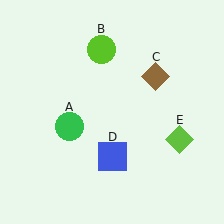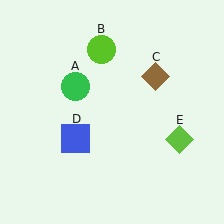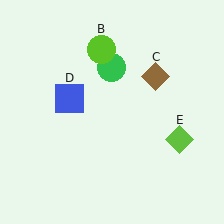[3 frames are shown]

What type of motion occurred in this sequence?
The green circle (object A), blue square (object D) rotated clockwise around the center of the scene.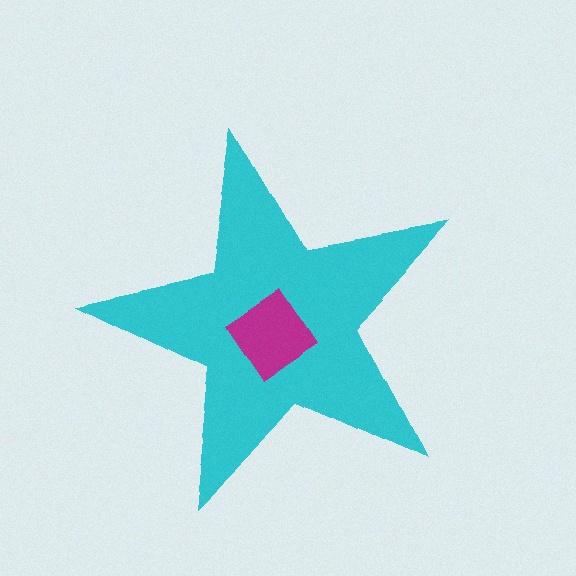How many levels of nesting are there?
2.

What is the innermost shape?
The magenta diamond.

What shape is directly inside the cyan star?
The magenta diamond.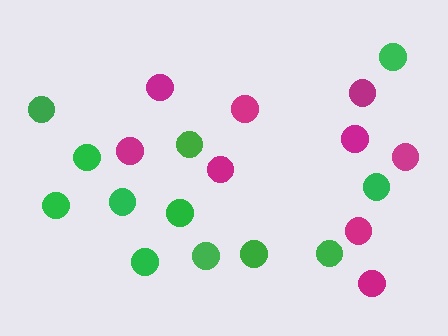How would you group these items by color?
There are 2 groups: one group of magenta circles (9) and one group of green circles (12).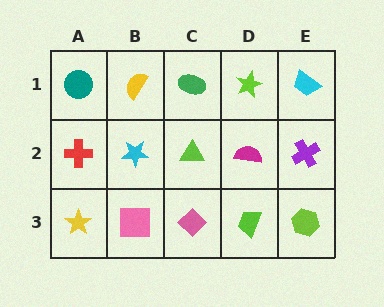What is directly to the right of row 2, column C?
A magenta semicircle.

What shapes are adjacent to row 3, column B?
A cyan star (row 2, column B), a yellow star (row 3, column A), a pink diamond (row 3, column C).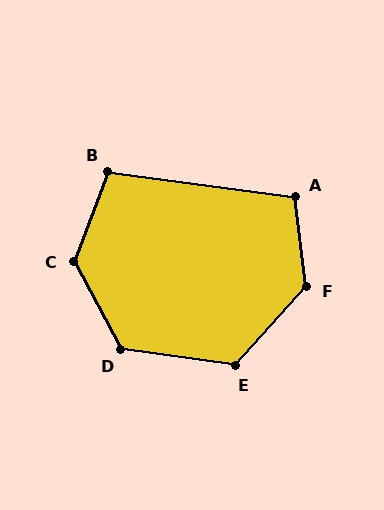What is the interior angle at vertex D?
Approximately 126 degrees (obtuse).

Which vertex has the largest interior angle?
C, at approximately 131 degrees.